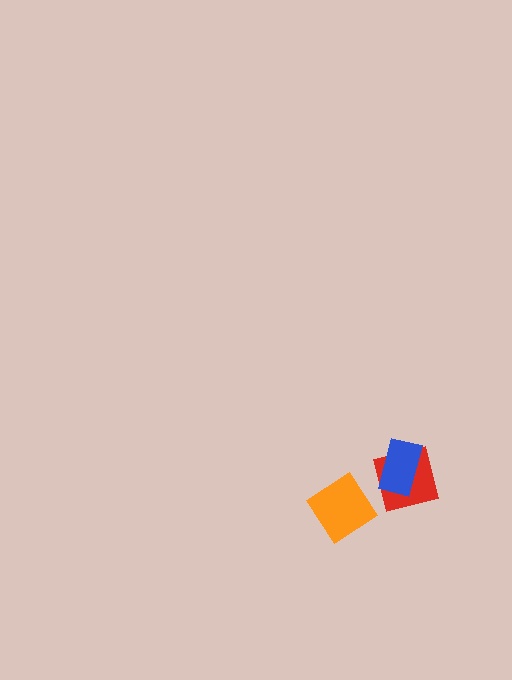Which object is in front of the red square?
The blue rectangle is in front of the red square.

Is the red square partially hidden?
Yes, it is partially covered by another shape.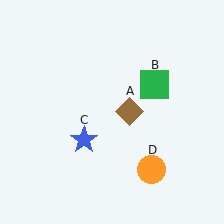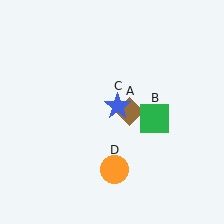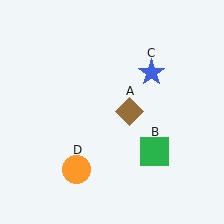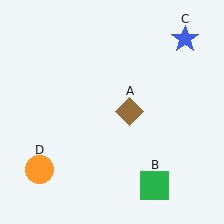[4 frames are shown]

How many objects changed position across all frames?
3 objects changed position: green square (object B), blue star (object C), orange circle (object D).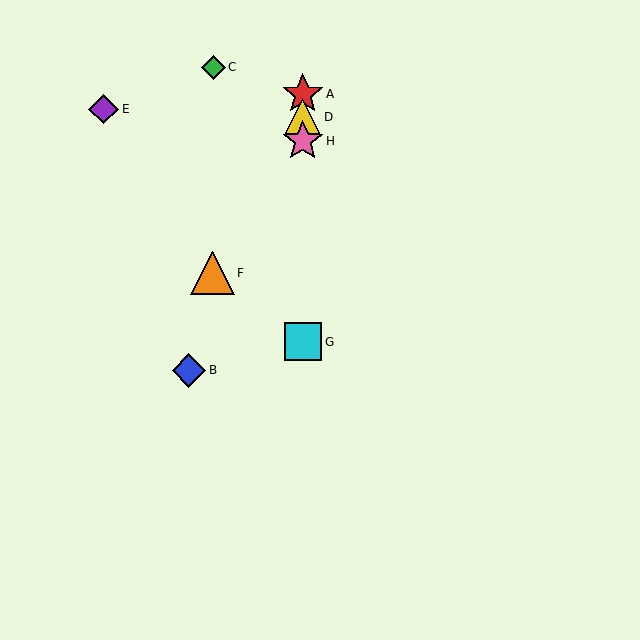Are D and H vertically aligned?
Yes, both are at x≈303.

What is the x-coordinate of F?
Object F is at x≈213.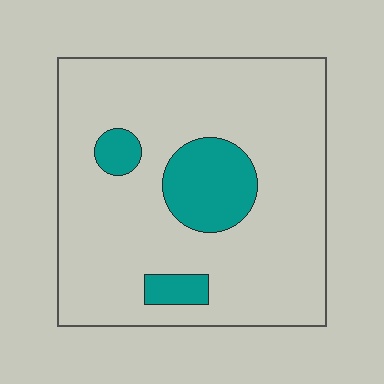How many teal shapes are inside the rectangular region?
3.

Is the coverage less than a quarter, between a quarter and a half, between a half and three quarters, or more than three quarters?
Less than a quarter.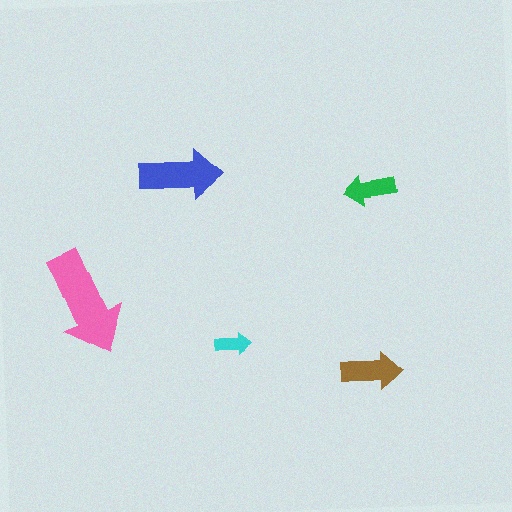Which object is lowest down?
The brown arrow is bottommost.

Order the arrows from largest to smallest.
the pink one, the blue one, the brown one, the green one, the cyan one.